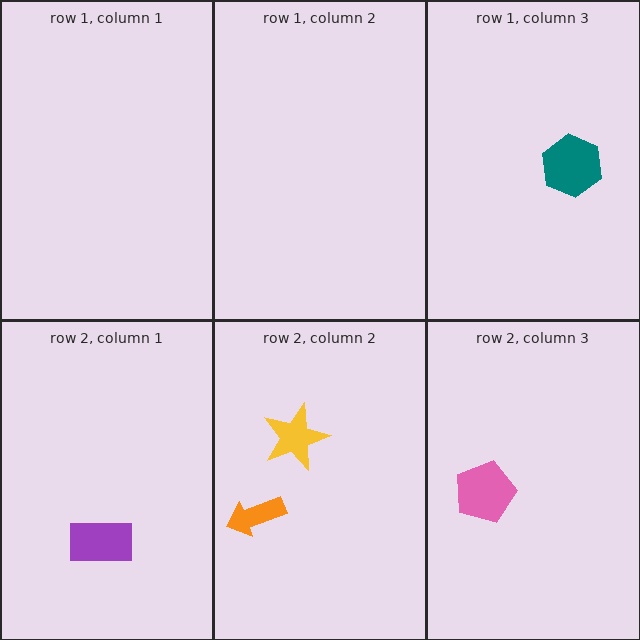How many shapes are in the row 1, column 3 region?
1.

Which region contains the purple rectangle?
The row 2, column 1 region.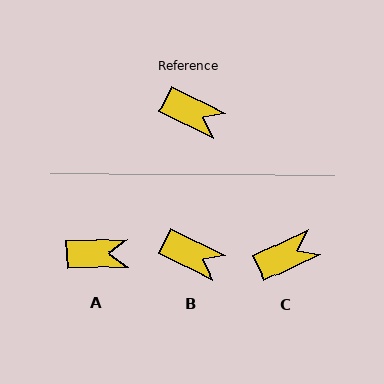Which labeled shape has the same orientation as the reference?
B.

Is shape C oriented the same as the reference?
No, it is off by about 52 degrees.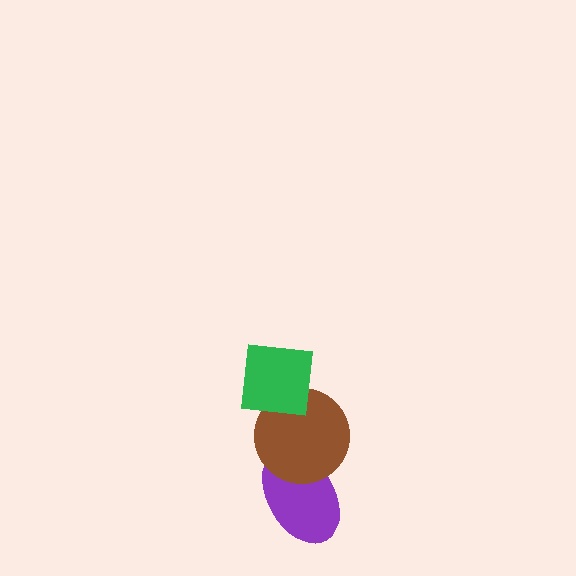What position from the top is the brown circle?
The brown circle is 2nd from the top.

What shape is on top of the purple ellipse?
The brown circle is on top of the purple ellipse.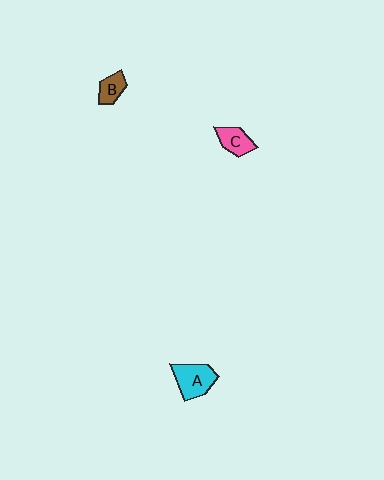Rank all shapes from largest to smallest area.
From largest to smallest: A (cyan), C (pink), B (brown).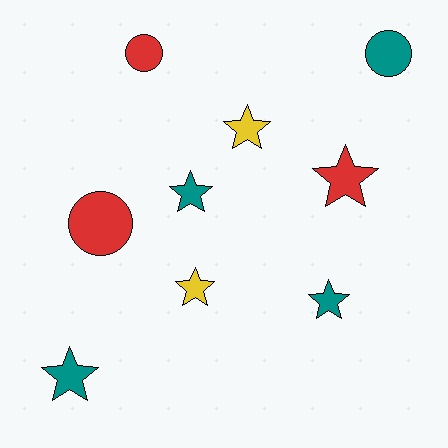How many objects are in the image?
There are 9 objects.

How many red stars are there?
There is 1 red star.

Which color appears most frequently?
Teal, with 4 objects.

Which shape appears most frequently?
Star, with 6 objects.